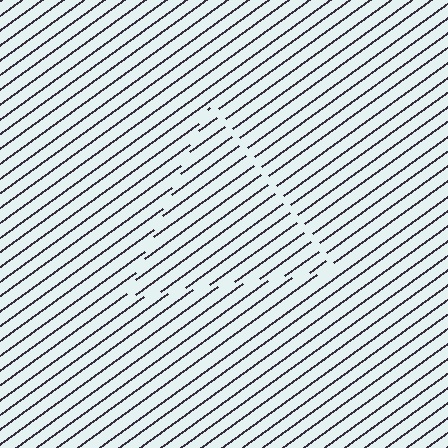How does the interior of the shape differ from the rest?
The interior of the shape contains the same grating, shifted by half a period — the contour is defined by the phase discontinuity where line-ends from the inner and outer gratings abut.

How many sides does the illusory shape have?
3 sides — the line-ends trace a triangle.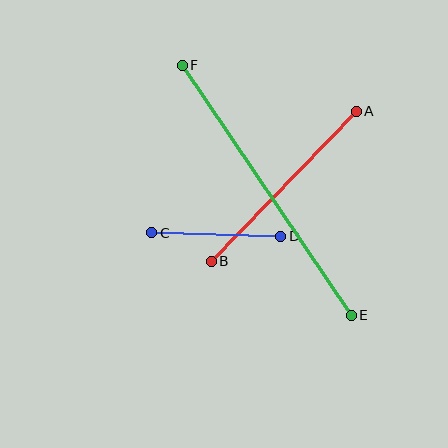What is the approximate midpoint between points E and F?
The midpoint is at approximately (267, 190) pixels.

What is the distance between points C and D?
The distance is approximately 129 pixels.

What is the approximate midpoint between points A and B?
The midpoint is at approximately (284, 186) pixels.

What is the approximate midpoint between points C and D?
The midpoint is at approximately (216, 234) pixels.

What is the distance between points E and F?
The distance is approximately 302 pixels.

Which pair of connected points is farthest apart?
Points E and F are farthest apart.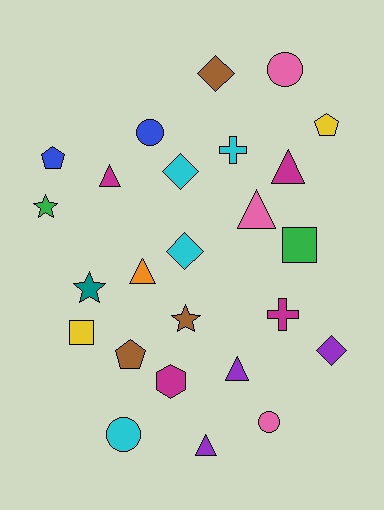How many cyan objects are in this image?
There are 4 cyan objects.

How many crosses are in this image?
There are 2 crosses.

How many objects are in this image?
There are 25 objects.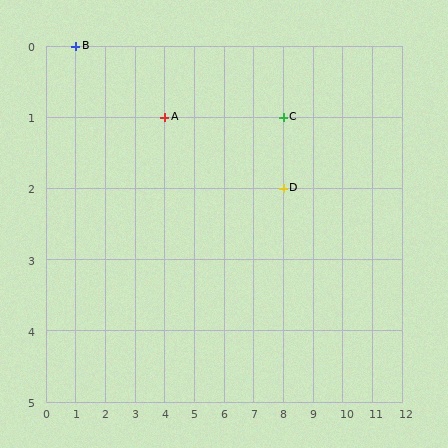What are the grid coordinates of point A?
Point A is at grid coordinates (4, 1).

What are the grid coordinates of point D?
Point D is at grid coordinates (8, 2).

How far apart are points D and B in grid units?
Points D and B are 7 columns and 2 rows apart (about 7.3 grid units diagonally).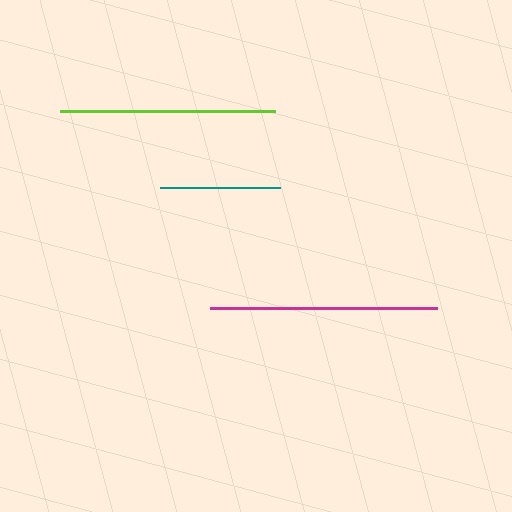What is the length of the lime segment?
The lime segment is approximately 216 pixels long.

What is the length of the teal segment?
The teal segment is approximately 120 pixels long.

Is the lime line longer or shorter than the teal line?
The lime line is longer than the teal line.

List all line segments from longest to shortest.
From longest to shortest: magenta, lime, teal.